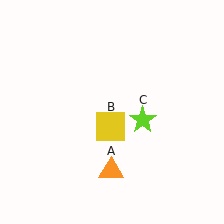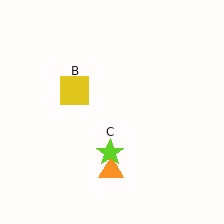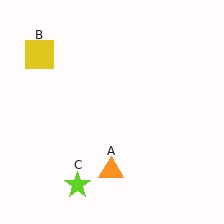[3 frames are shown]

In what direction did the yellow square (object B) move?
The yellow square (object B) moved up and to the left.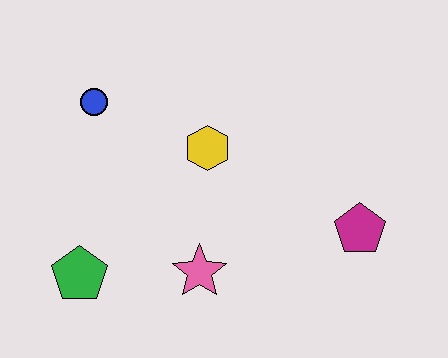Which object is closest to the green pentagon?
The pink star is closest to the green pentagon.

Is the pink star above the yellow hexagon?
No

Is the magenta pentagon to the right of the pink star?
Yes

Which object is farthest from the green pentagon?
The magenta pentagon is farthest from the green pentagon.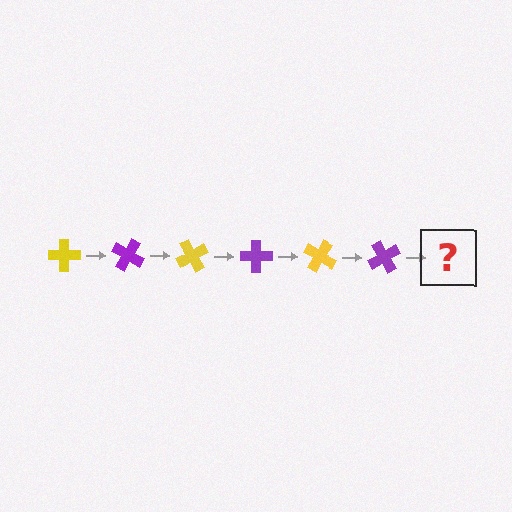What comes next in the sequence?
The next element should be a yellow cross, rotated 180 degrees from the start.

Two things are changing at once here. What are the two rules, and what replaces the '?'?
The two rules are that it rotates 30 degrees each step and the color cycles through yellow and purple. The '?' should be a yellow cross, rotated 180 degrees from the start.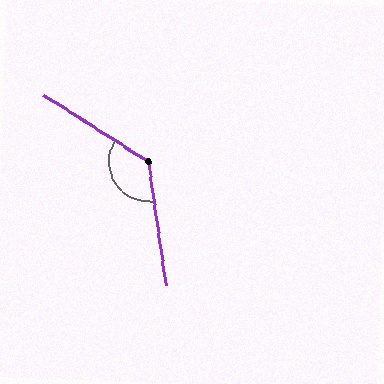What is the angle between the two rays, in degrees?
Approximately 131 degrees.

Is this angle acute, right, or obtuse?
It is obtuse.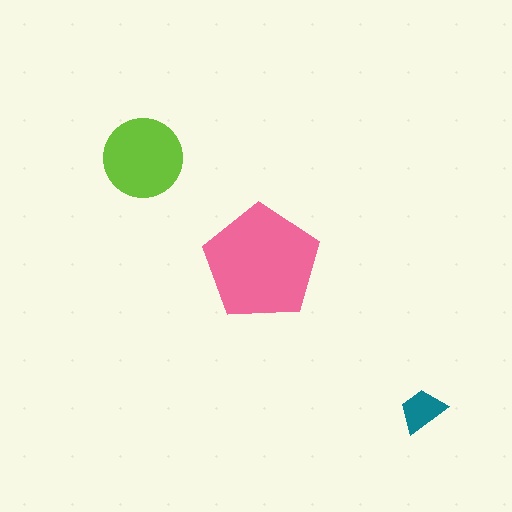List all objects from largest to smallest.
The pink pentagon, the lime circle, the teal trapezoid.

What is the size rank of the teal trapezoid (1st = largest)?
3rd.